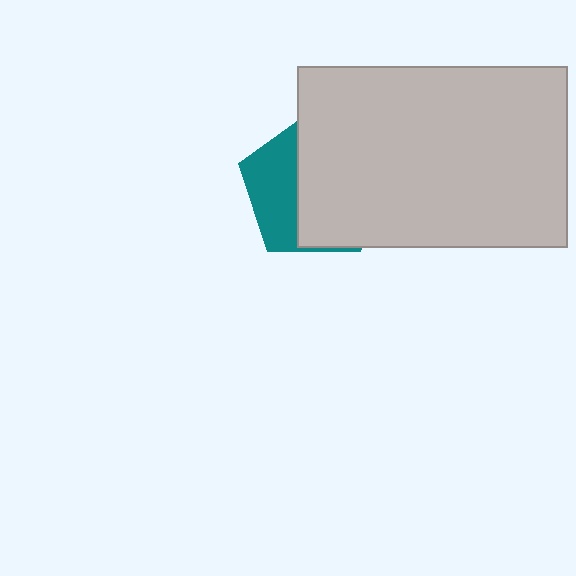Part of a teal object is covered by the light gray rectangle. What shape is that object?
It is a pentagon.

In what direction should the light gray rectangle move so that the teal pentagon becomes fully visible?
The light gray rectangle should move right. That is the shortest direction to clear the overlap and leave the teal pentagon fully visible.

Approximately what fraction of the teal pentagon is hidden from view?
Roughly 63% of the teal pentagon is hidden behind the light gray rectangle.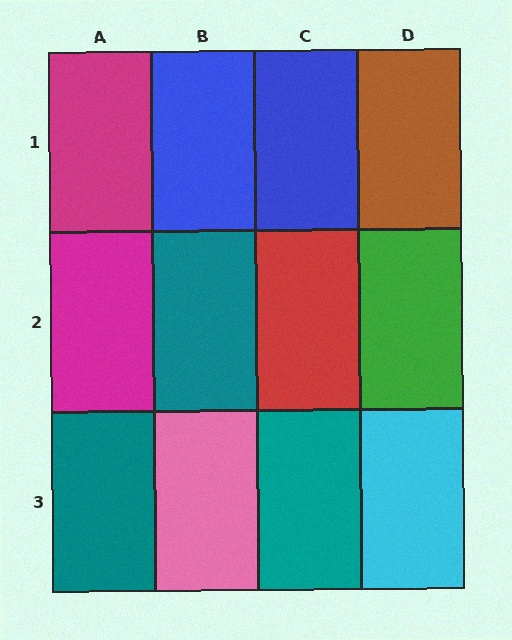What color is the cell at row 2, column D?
Green.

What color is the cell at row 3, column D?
Cyan.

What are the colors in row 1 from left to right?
Magenta, blue, blue, brown.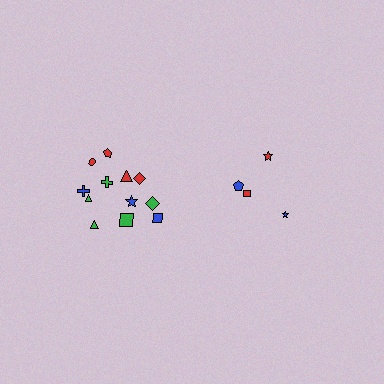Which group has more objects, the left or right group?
The left group.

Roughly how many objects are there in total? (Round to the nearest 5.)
Roughly 15 objects in total.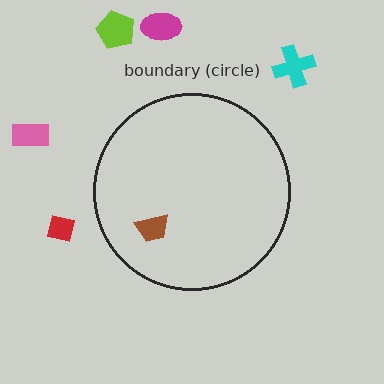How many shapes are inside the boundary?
1 inside, 5 outside.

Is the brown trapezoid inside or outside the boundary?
Inside.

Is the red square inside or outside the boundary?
Outside.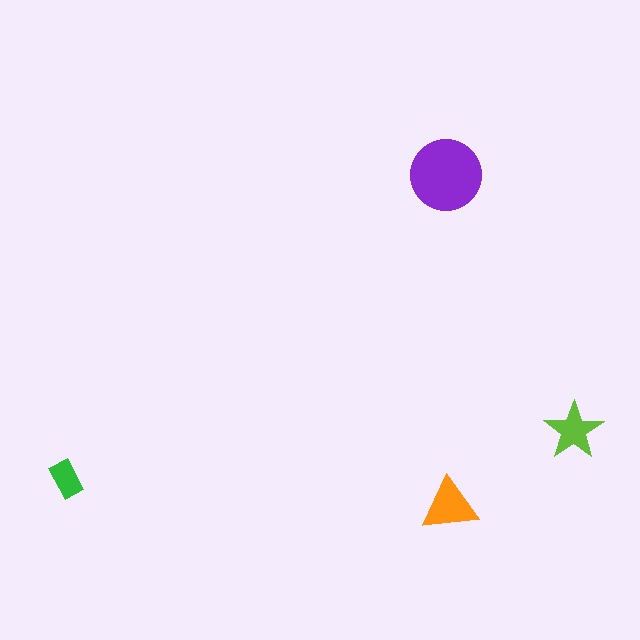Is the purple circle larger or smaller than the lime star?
Larger.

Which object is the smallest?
The green rectangle.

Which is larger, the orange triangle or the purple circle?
The purple circle.